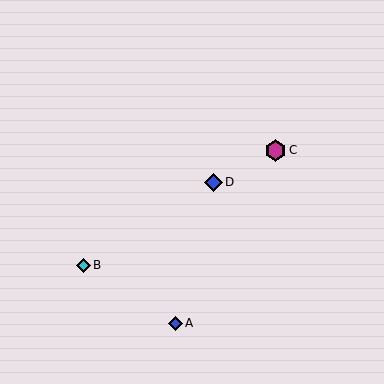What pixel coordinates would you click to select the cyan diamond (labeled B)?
Click at (83, 265) to select the cyan diamond B.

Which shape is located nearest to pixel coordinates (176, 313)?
The blue diamond (labeled A) at (175, 323) is nearest to that location.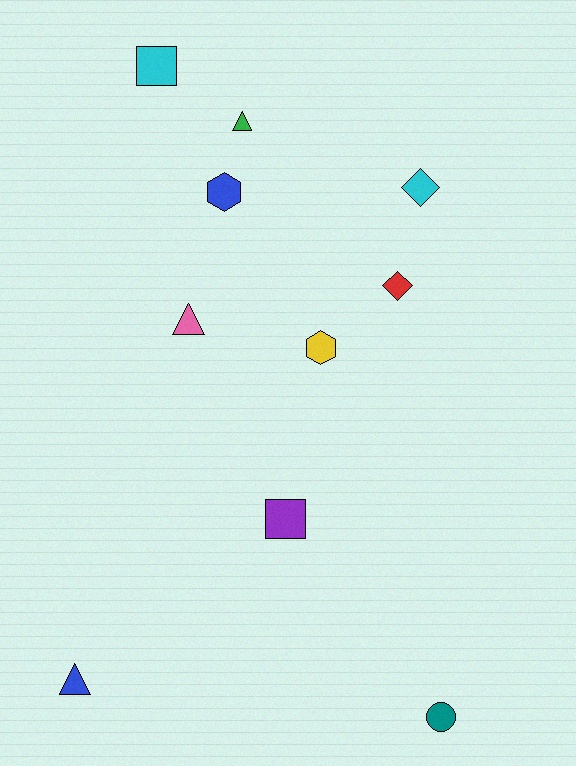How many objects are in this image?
There are 10 objects.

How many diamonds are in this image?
There are 2 diamonds.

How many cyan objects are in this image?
There are 2 cyan objects.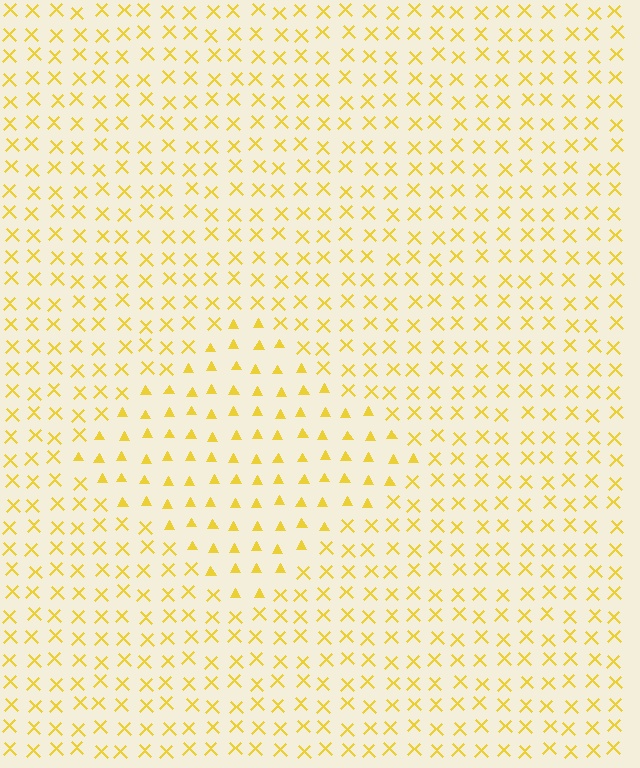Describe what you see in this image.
The image is filled with small yellow elements arranged in a uniform grid. A diamond-shaped region contains triangles, while the surrounding area contains X marks. The boundary is defined purely by the change in element shape.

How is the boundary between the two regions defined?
The boundary is defined by a change in element shape: triangles inside vs. X marks outside. All elements share the same color and spacing.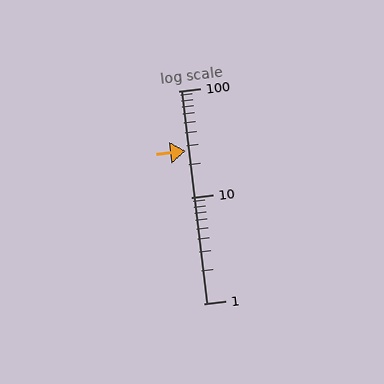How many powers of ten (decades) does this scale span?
The scale spans 2 decades, from 1 to 100.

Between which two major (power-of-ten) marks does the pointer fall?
The pointer is between 10 and 100.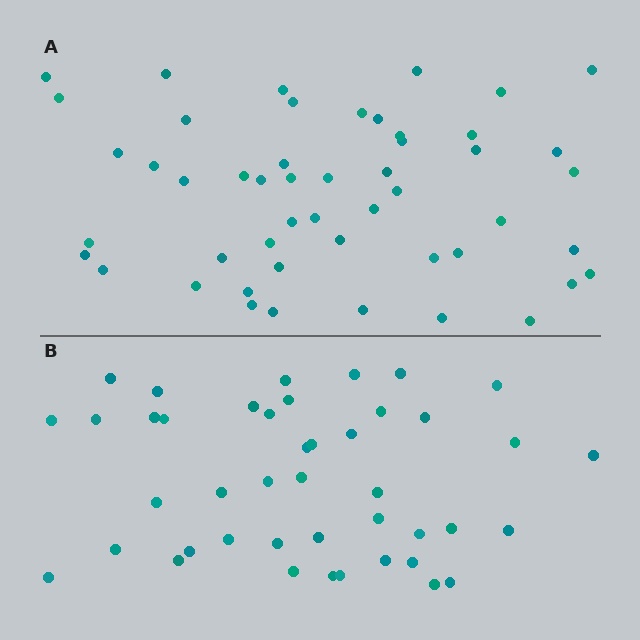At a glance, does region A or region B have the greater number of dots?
Region A (the top region) has more dots.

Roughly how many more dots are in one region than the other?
Region A has roughly 8 or so more dots than region B.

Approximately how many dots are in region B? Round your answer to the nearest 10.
About 40 dots. (The exact count is 43, which rounds to 40.)